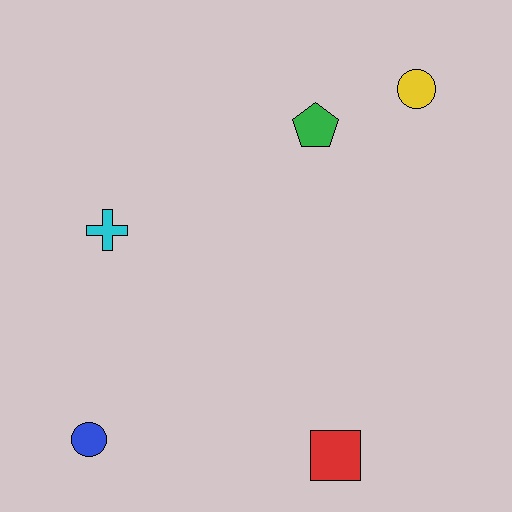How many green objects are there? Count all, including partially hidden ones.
There is 1 green object.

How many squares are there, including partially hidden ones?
There is 1 square.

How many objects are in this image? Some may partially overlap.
There are 5 objects.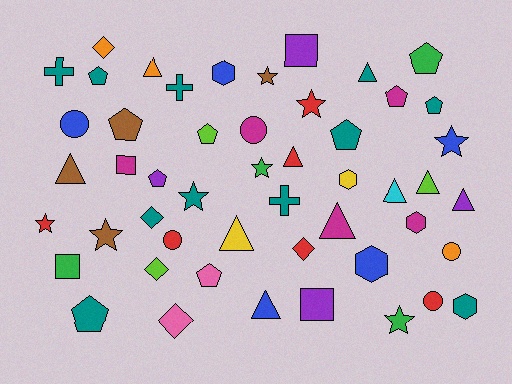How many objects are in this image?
There are 50 objects.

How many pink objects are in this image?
There are 2 pink objects.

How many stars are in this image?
There are 8 stars.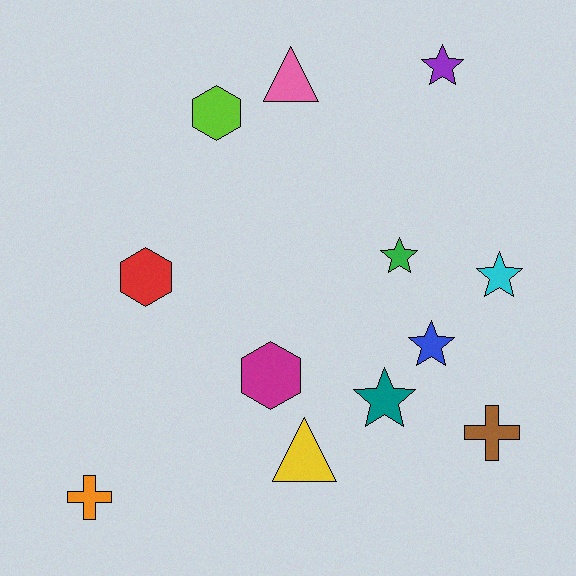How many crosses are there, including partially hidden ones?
There are 2 crosses.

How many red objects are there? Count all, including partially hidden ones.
There is 1 red object.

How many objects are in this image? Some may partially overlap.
There are 12 objects.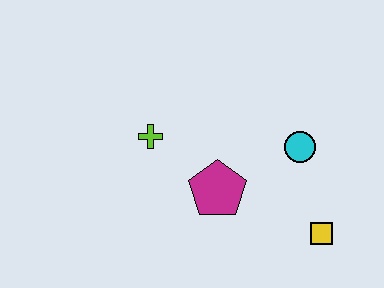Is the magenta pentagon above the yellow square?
Yes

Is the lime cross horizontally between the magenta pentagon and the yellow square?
No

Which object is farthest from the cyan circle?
The lime cross is farthest from the cyan circle.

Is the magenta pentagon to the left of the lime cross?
No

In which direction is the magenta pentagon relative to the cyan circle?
The magenta pentagon is to the left of the cyan circle.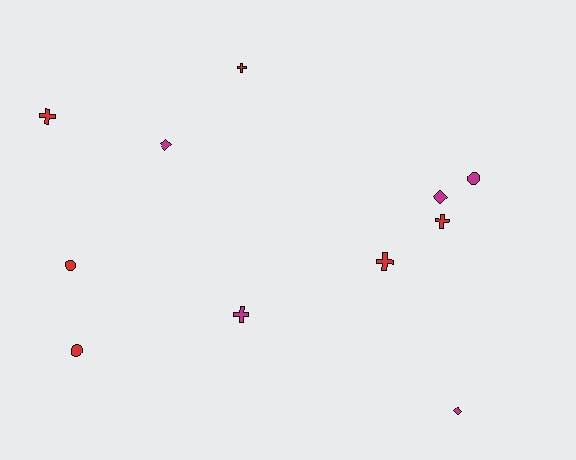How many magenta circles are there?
There is 1 magenta circle.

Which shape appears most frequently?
Cross, with 5 objects.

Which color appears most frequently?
Red, with 6 objects.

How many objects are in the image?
There are 11 objects.